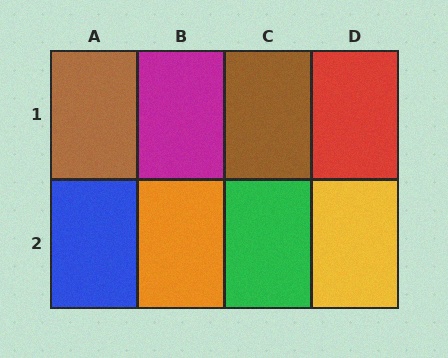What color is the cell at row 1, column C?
Brown.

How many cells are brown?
2 cells are brown.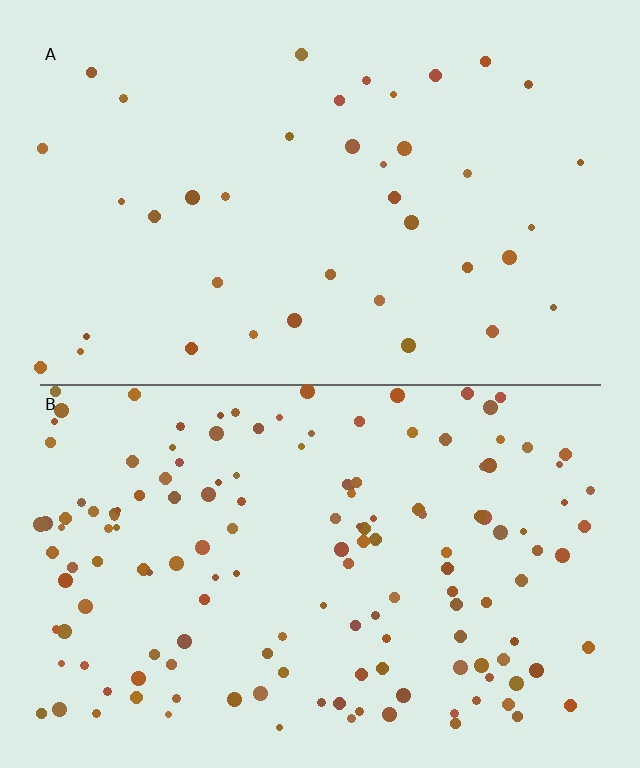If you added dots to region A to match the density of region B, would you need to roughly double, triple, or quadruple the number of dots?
Approximately quadruple.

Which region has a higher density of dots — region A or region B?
B (the bottom).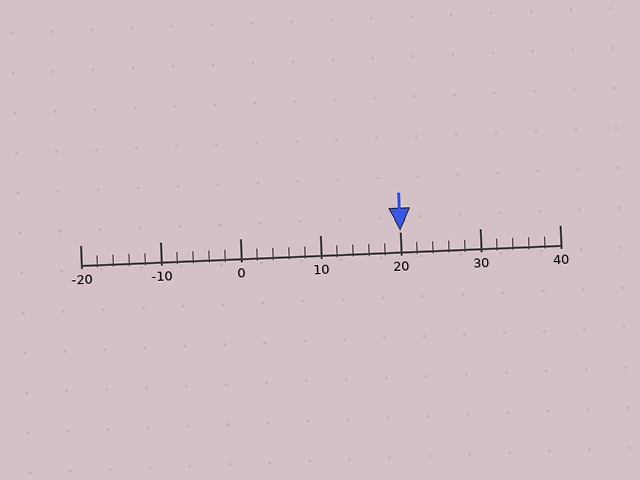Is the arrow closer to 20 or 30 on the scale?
The arrow is closer to 20.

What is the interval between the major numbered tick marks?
The major tick marks are spaced 10 units apart.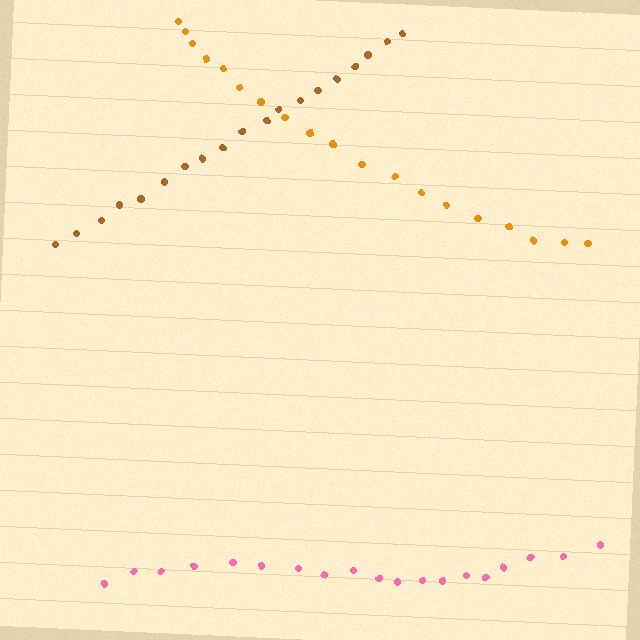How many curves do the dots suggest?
There are 3 distinct paths.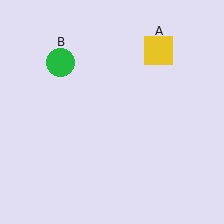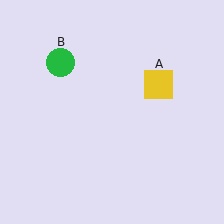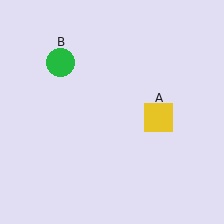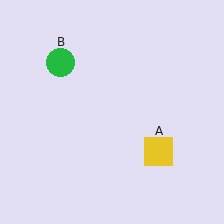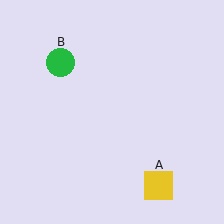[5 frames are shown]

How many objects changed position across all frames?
1 object changed position: yellow square (object A).